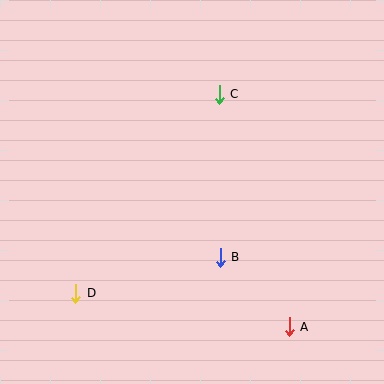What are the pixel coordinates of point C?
Point C is at (219, 94).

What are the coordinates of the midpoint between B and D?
The midpoint between B and D is at (148, 275).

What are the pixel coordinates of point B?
Point B is at (220, 257).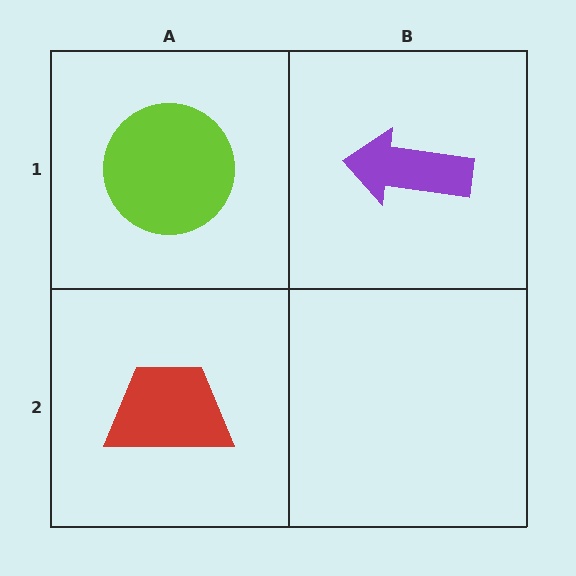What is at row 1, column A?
A lime circle.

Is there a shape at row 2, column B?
No, that cell is empty.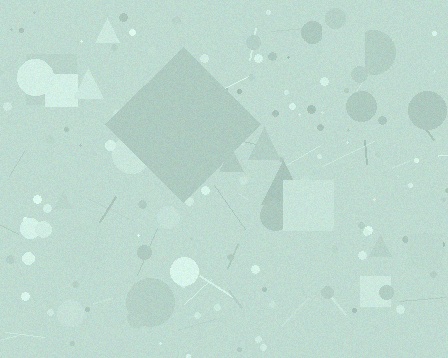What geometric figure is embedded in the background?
A diamond is embedded in the background.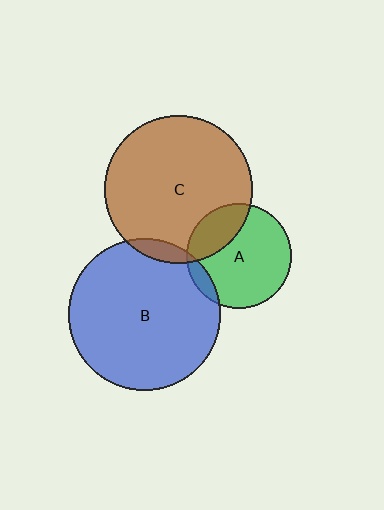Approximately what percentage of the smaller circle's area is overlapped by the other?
Approximately 10%.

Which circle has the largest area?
Circle B (blue).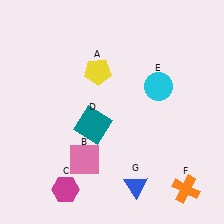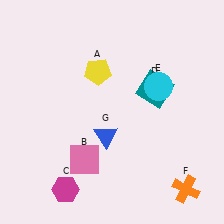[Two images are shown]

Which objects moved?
The objects that moved are: the teal square (D), the blue triangle (G).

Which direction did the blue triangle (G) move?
The blue triangle (G) moved up.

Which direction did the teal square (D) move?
The teal square (D) moved right.